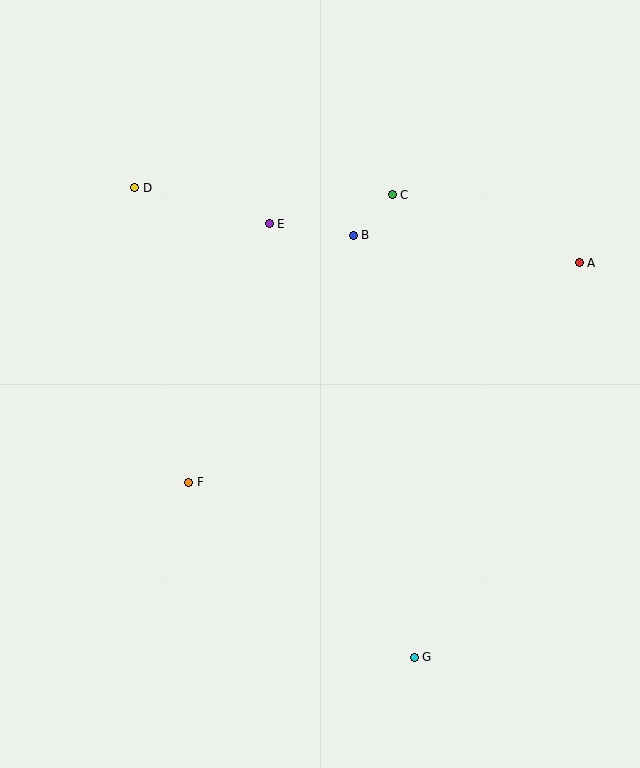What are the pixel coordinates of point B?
Point B is at (353, 235).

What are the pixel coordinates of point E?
Point E is at (269, 224).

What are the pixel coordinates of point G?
Point G is at (414, 657).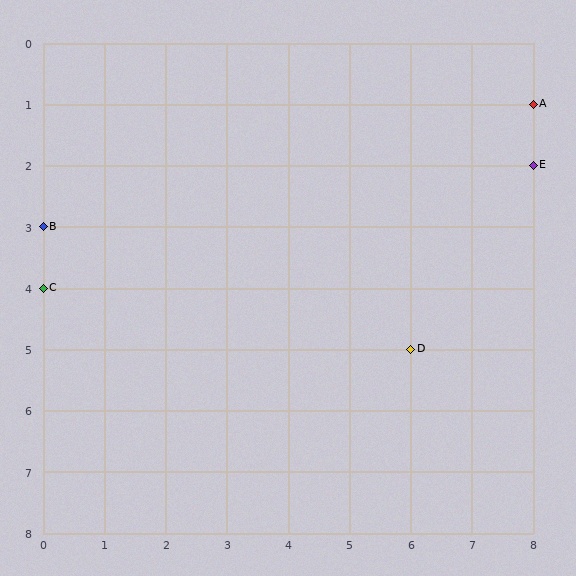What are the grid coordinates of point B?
Point B is at grid coordinates (0, 3).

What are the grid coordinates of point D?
Point D is at grid coordinates (6, 5).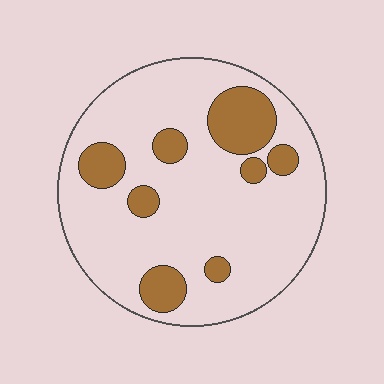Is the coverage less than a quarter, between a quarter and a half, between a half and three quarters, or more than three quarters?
Less than a quarter.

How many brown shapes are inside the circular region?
8.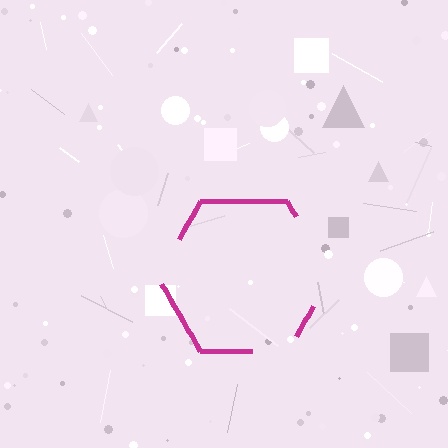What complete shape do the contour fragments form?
The contour fragments form a hexagon.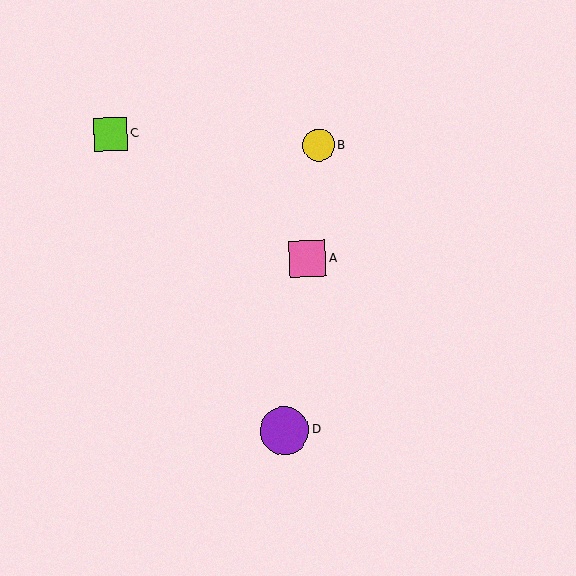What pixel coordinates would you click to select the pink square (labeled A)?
Click at (307, 259) to select the pink square A.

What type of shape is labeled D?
Shape D is a purple circle.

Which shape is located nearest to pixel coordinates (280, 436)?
The purple circle (labeled D) at (284, 431) is nearest to that location.